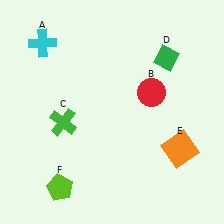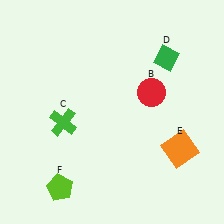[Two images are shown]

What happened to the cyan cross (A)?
The cyan cross (A) was removed in Image 2. It was in the top-left area of Image 1.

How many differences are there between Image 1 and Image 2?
There is 1 difference between the two images.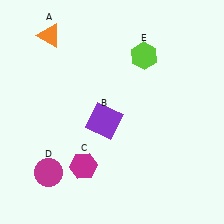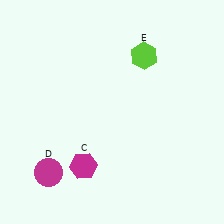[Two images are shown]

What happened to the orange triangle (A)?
The orange triangle (A) was removed in Image 2. It was in the top-left area of Image 1.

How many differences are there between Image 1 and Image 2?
There are 2 differences between the two images.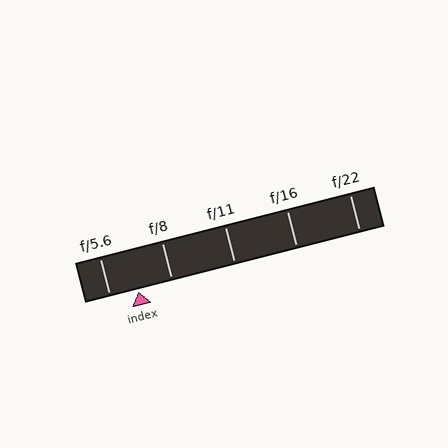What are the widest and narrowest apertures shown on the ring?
The widest aperture shown is f/5.6 and the narrowest is f/22.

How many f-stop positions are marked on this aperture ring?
There are 5 f-stop positions marked.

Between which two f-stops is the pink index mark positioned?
The index mark is between f/5.6 and f/8.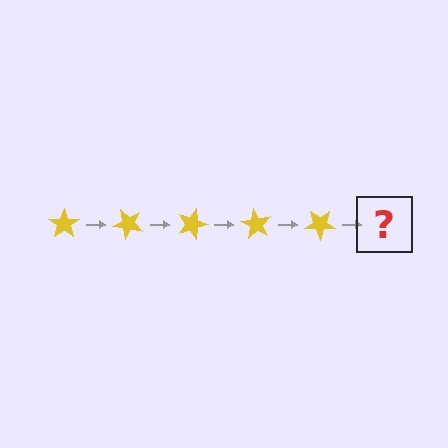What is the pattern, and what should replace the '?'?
The pattern is that the star rotates 45 degrees each step. The '?' should be a yellow star rotated 225 degrees.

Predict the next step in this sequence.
The next step is a yellow star rotated 225 degrees.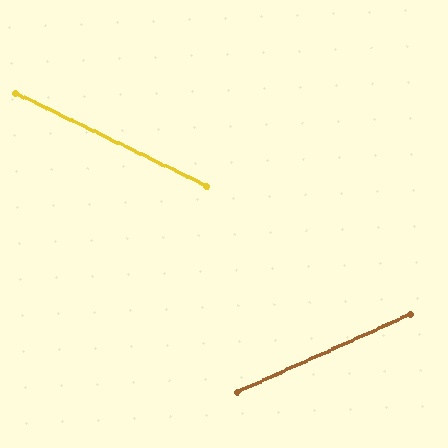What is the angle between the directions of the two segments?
Approximately 50 degrees.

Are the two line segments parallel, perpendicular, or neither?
Neither parallel nor perpendicular — they differ by about 50°.